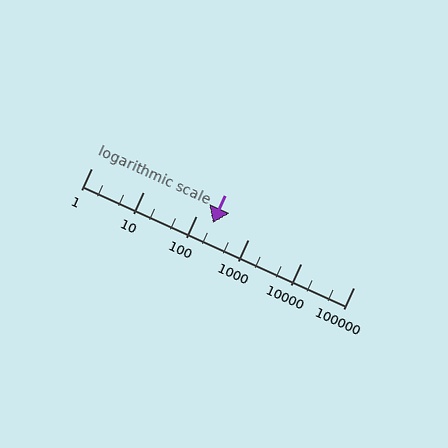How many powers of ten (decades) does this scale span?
The scale spans 5 decades, from 1 to 100000.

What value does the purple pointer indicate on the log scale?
The pointer indicates approximately 210.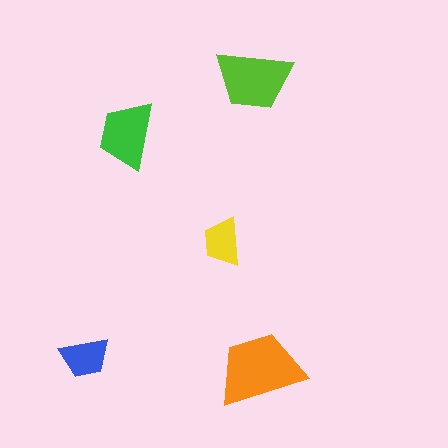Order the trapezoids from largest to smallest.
the orange one, the lime one, the green one, the blue one, the yellow one.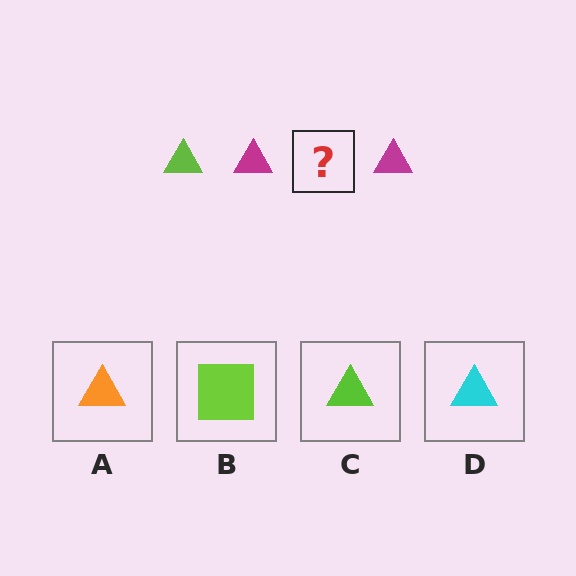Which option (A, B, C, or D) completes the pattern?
C.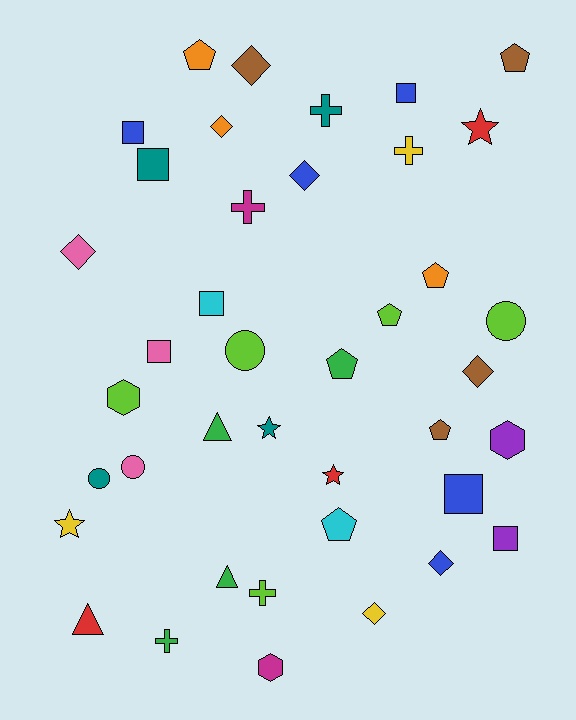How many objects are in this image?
There are 40 objects.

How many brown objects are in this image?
There are 4 brown objects.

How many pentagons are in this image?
There are 7 pentagons.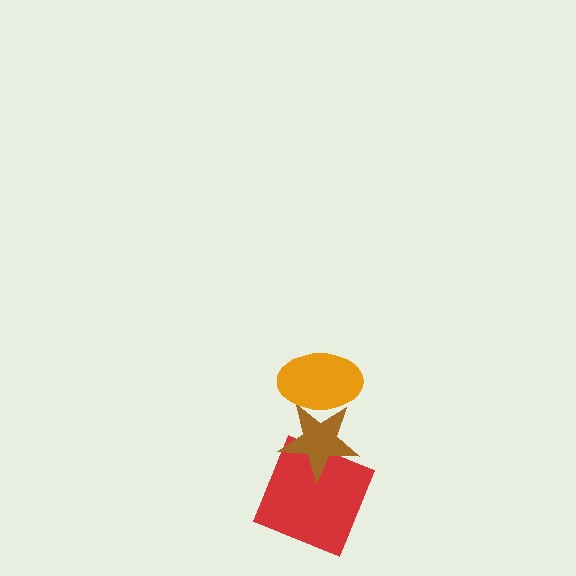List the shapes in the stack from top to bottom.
From top to bottom: the orange ellipse, the brown star, the red square.